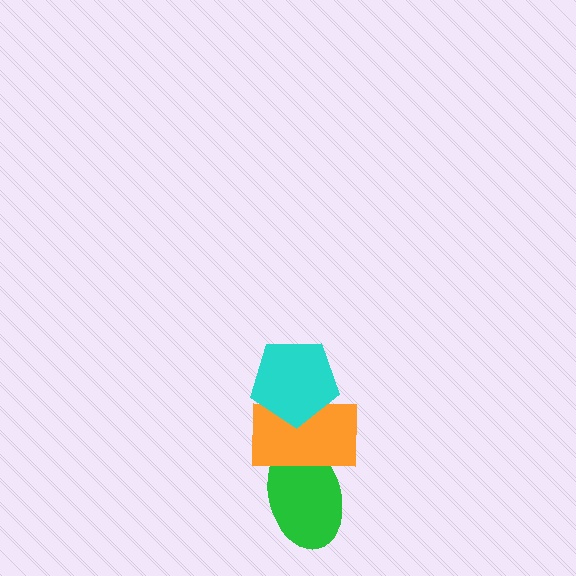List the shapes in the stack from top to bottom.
From top to bottom: the cyan pentagon, the orange rectangle, the green ellipse.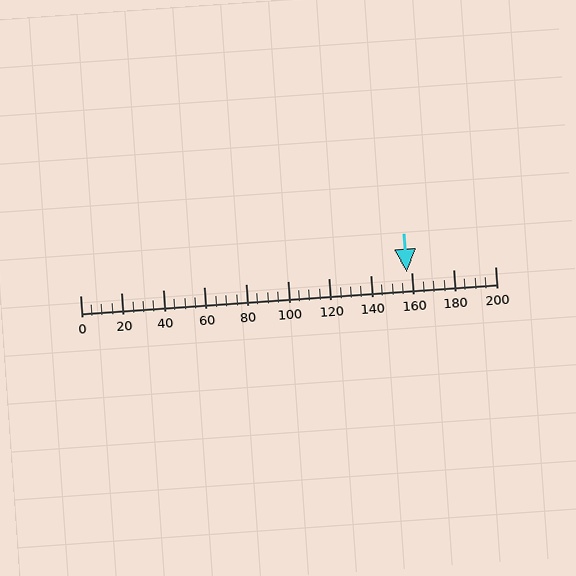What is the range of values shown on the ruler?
The ruler shows values from 0 to 200.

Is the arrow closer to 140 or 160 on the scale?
The arrow is closer to 160.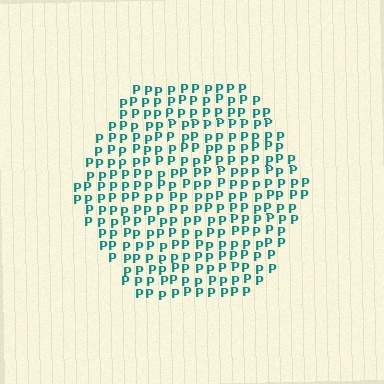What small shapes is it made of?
It is made of small letter P's.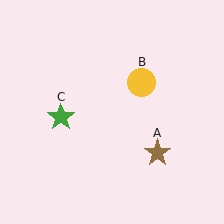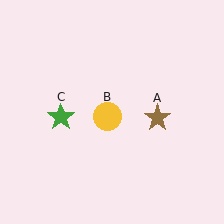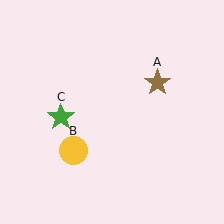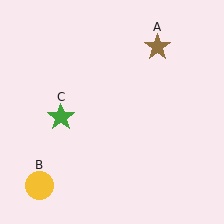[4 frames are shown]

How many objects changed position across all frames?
2 objects changed position: brown star (object A), yellow circle (object B).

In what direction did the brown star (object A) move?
The brown star (object A) moved up.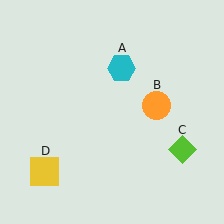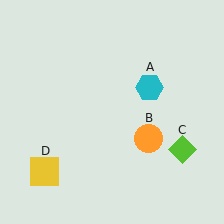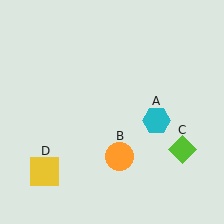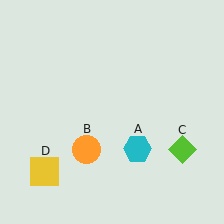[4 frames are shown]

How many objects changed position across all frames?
2 objects changed position: cyan hexagon (object A), orange circle (object B).